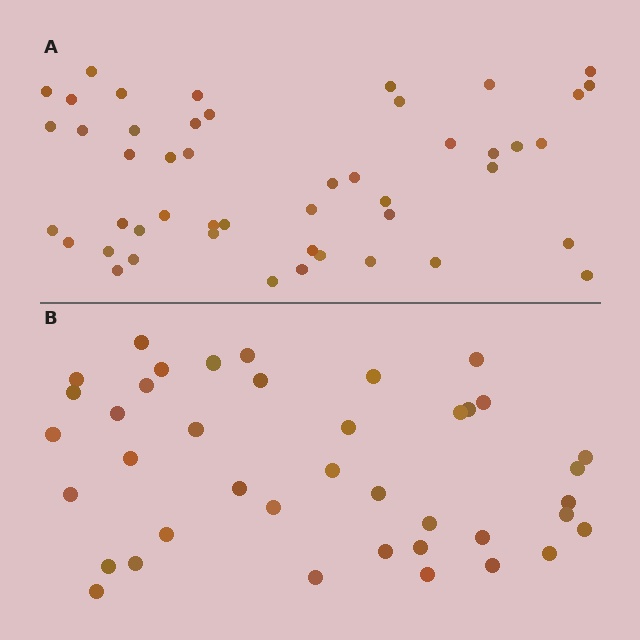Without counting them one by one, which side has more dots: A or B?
Region A (the top region) has more dots.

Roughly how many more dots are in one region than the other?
Region A has roughly 8 or so more dots than region B.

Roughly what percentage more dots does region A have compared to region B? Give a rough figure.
About 20% more.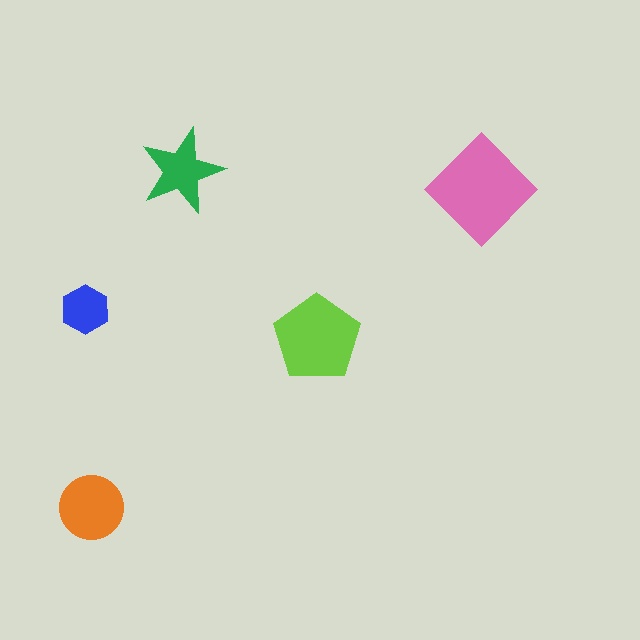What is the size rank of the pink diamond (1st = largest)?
1st.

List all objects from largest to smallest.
The pink diamond, the lime pentagon, the orange circle, the green star, the blue hexagon.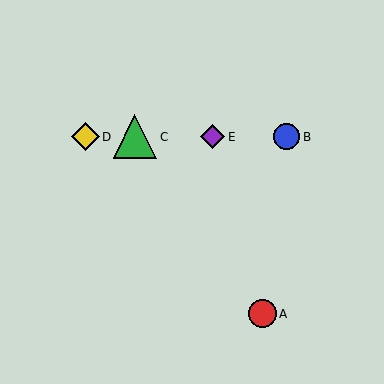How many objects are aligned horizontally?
4 objects (B, C, D, E) are aligned horizontally.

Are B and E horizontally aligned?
Yes, both are at y≈137.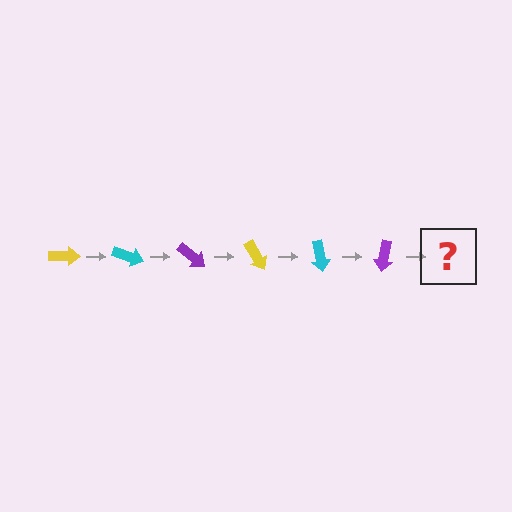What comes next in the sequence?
The next element should be a yellow arrow, rotated 120 degrees from the start.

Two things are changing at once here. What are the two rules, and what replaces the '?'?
The two rules are that it rotates 20 degrees each step and the color cycles through yellow, cyan, and purple. The '?' should be a yellow arrow, rotated 120 degrees from the start.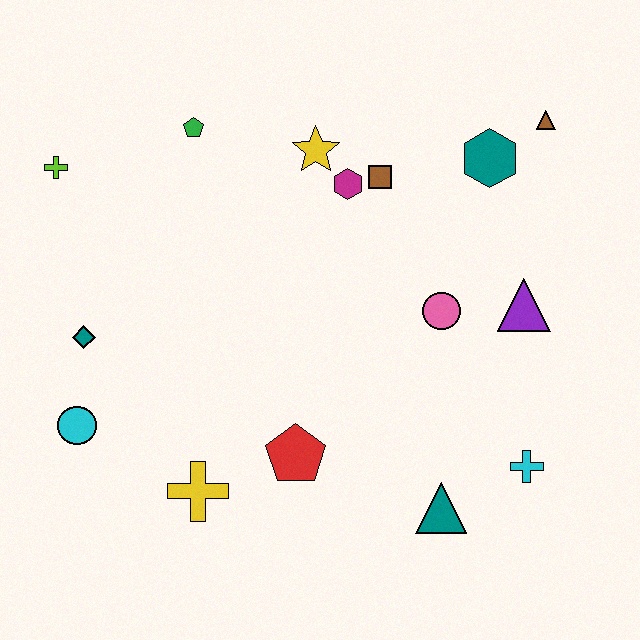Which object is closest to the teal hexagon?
The brown triangle is closest to the teal hexagon.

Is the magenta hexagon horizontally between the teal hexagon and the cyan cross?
No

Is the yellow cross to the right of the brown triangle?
No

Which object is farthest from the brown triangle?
The cyan circle is farthest from the brown triangle.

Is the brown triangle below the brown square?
No